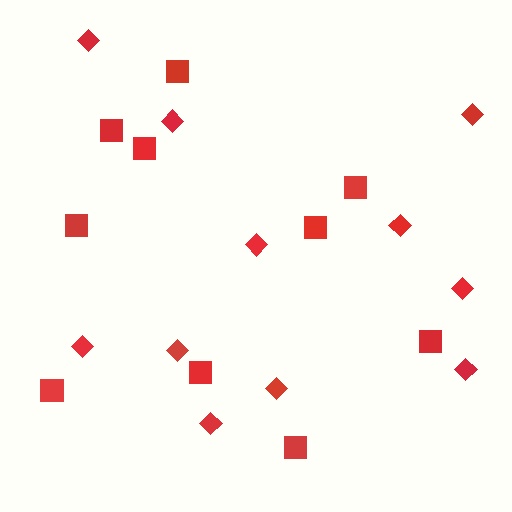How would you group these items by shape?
There are 2 groups: one group of diamonds (11) and one group of squares (10).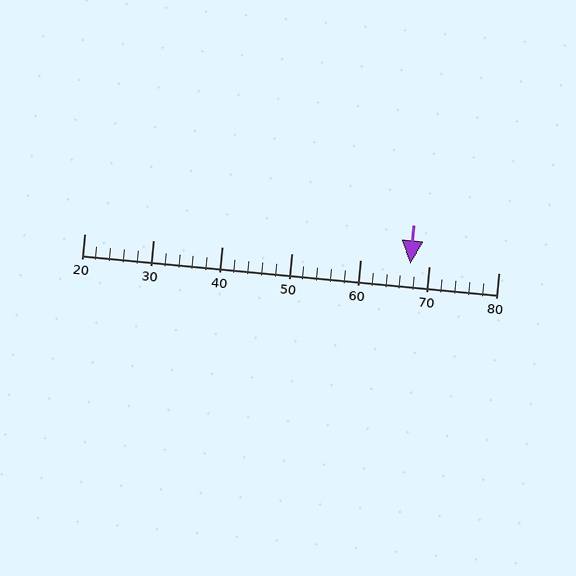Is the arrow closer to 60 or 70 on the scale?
The arrow is closer to 70.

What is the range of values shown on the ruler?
The ruler shows values from 20 to 80.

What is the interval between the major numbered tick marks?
The major tick marks are spaced 10 units apart.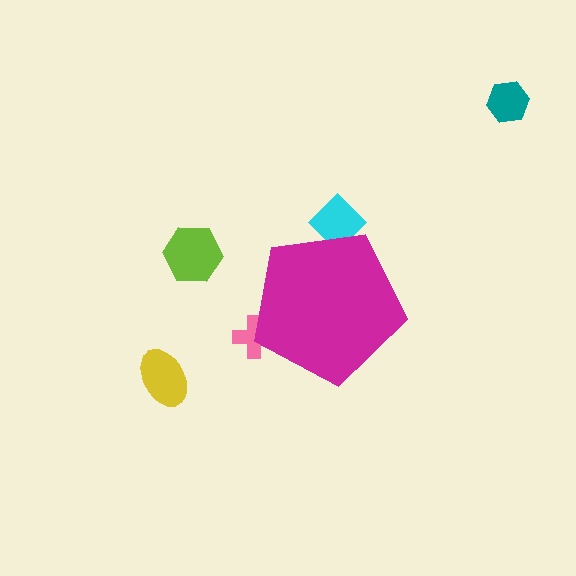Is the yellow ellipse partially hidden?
No, the yellow ellipse is fully visible.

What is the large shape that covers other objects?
A magenta pentagon.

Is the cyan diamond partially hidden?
Yes, the cyan diamond is partially hidden behind the magenta pentagon.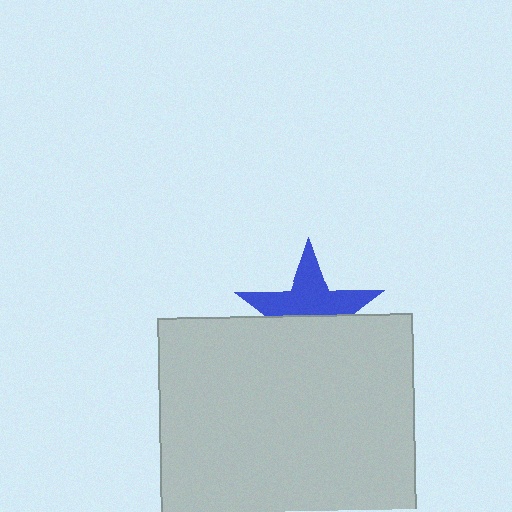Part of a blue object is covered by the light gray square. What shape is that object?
It is a star.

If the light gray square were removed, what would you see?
You would see the complete blue star.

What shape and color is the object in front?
The object in front is a light gray square.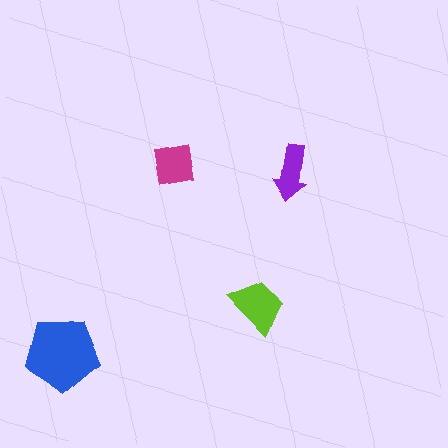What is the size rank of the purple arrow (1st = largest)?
4th.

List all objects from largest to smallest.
The blue pentagon, the lime trapezoid, the magenta square, the purple arrow.